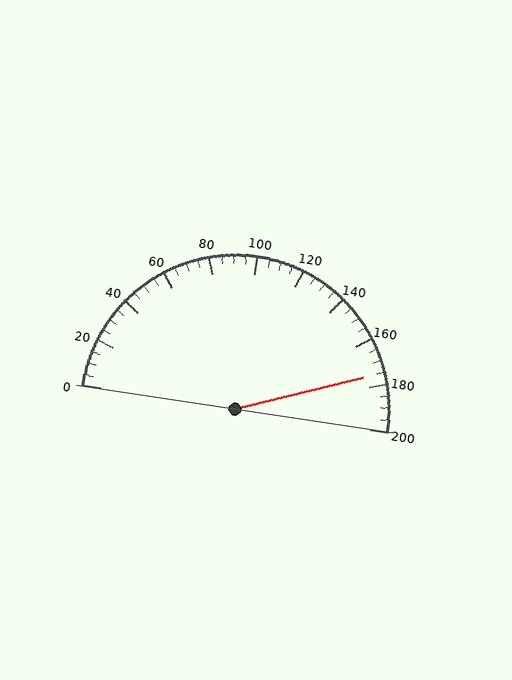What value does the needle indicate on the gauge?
The needle indicates approximately 175.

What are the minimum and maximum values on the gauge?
The gauge ranges from 0 to 200.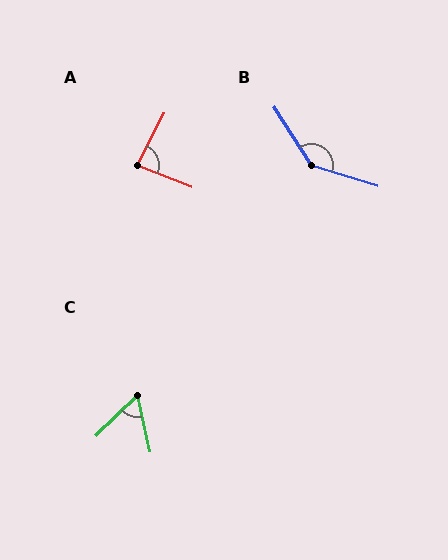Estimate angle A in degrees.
Approximately 85 degrees.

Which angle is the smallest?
C, at approximately 58 degrees.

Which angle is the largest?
B, at approximately 140 degrees.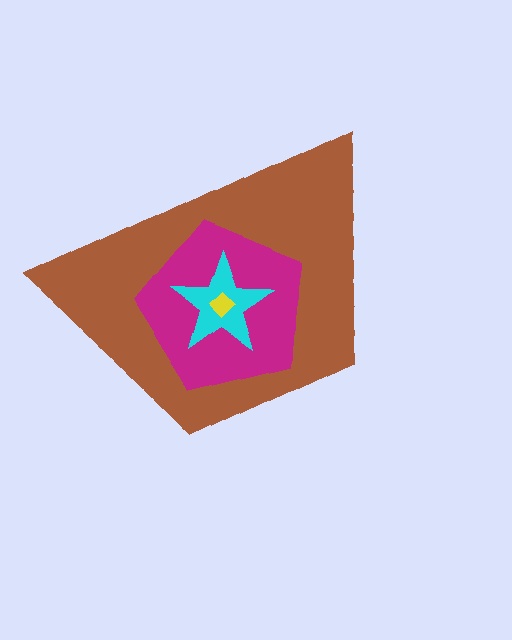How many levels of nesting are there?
4.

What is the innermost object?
The yellow diamond.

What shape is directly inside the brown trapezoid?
The magenta pentagon.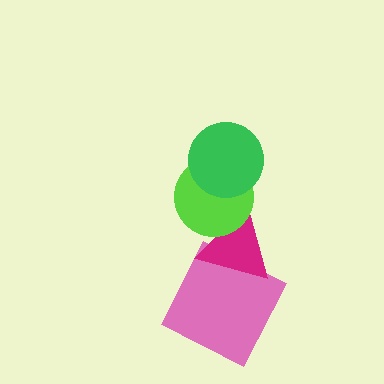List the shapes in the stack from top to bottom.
From top to bottom: the green circle, the lime circle, the magenta triangle, the pink square.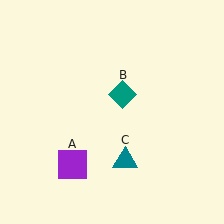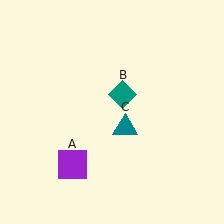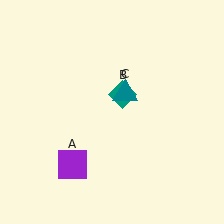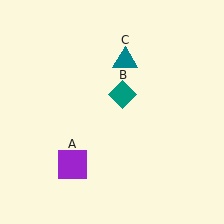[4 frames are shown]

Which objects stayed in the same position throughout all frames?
Purple square (object A) and teal diamond (object B) remained stationary.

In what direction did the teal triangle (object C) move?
The teal triangle (object C) moved up.